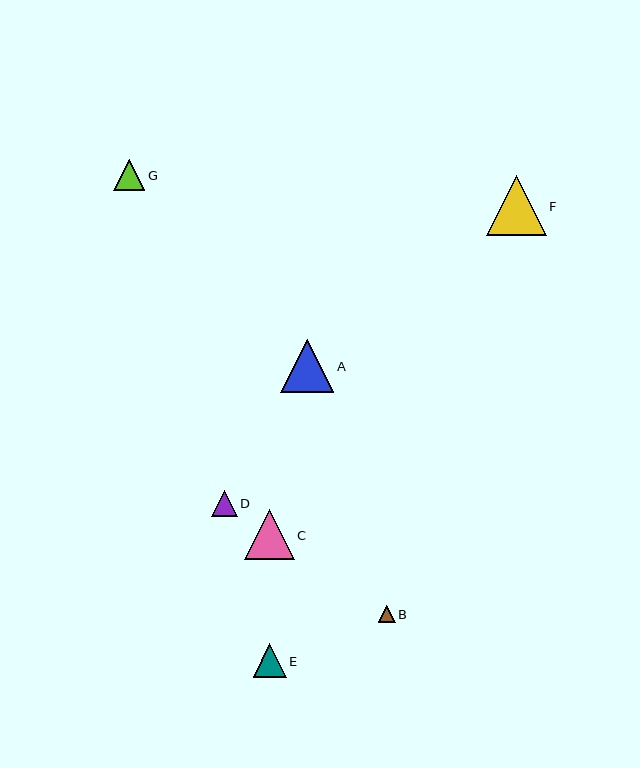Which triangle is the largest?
Triangle F is the largest with a size of approximately 59 pixels.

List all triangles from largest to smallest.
From largest to smallest: F, A, C, E, G, D, B.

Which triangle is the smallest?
Triangle B is the smallest with a size of approximately 17 pixels.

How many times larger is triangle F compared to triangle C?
Triangle F is approximately 1.2 times the size of triangle C.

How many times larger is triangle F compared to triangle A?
Triangle F is approximately 1.1 times the size of triangle A.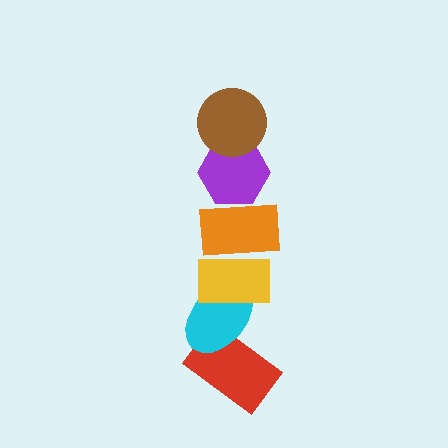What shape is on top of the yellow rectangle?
The orange rectangle is on top of the yellow rectangle.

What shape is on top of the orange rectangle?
The purple hexagon is on top of the orange rectangle.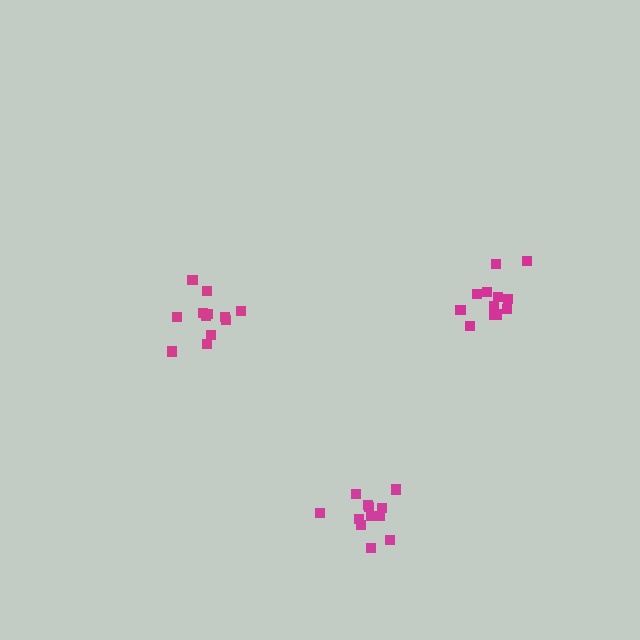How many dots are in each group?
Group 1: 12 dots, Group 2: 12 dots, Group 3: 12 dots (36 total).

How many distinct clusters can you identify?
There are 3 distinct clusters.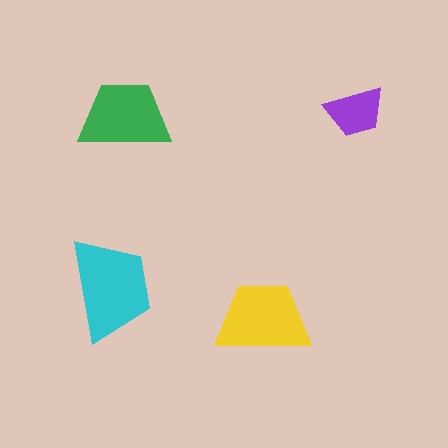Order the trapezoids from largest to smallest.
the cyan one, the yellow one, the green one, the purple one.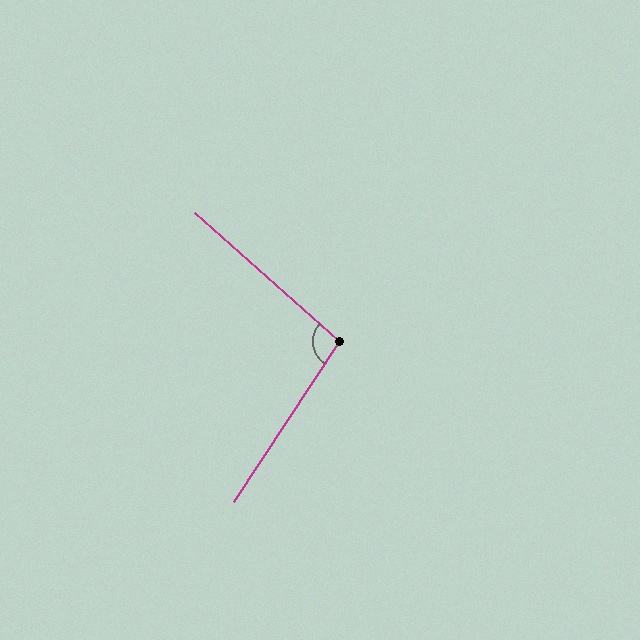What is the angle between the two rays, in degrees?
Approximately 98 degrees.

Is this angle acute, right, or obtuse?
It is obtuse.